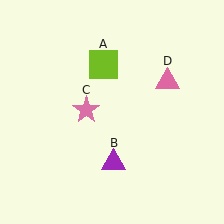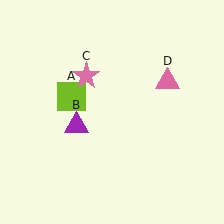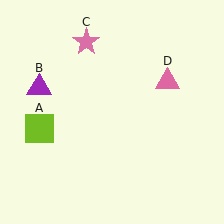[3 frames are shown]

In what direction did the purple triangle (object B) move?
The purple triangle (object B) moved up and to the left.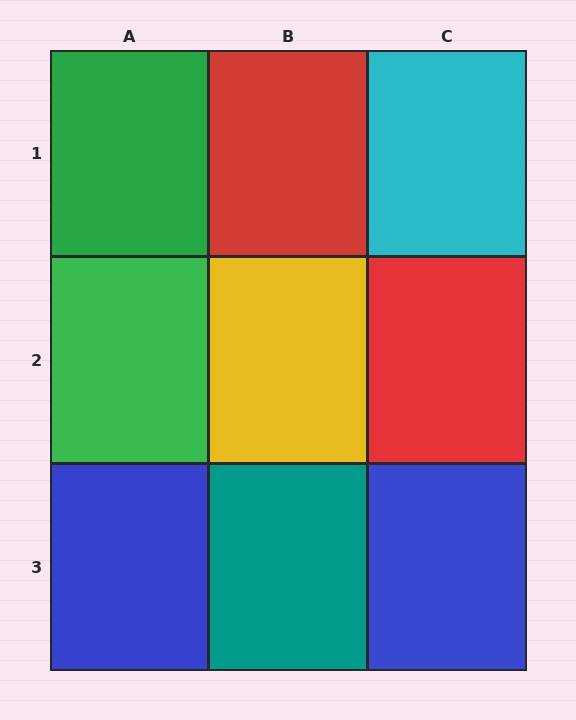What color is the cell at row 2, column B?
Yellow.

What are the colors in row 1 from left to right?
Green, red, cyan.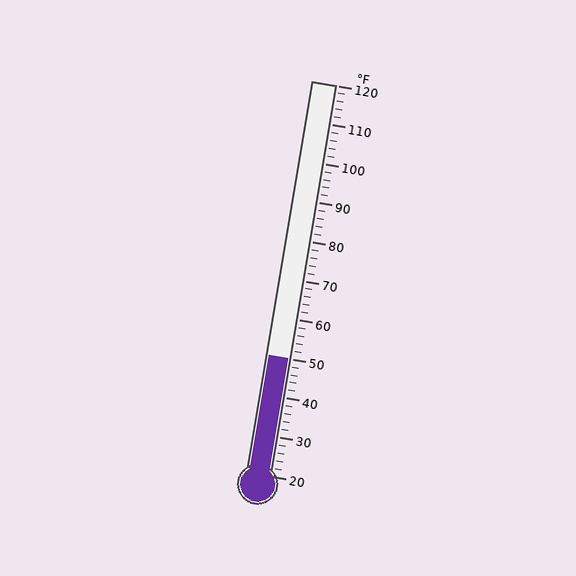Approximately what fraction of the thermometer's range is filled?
The thermometer is filled to approximately 30% of its range.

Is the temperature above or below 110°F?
The temperature is below 110°F.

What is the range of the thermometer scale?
The thermometer scale ranges from 20°F to 120°F.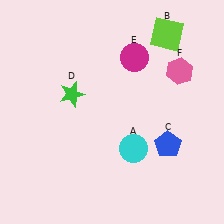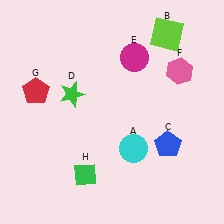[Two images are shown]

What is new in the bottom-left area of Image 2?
A green diamond (H) was added in the bottom-left area of Image 2.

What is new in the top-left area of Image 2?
A red pentagon (G) was added in the top-left area of Image 2.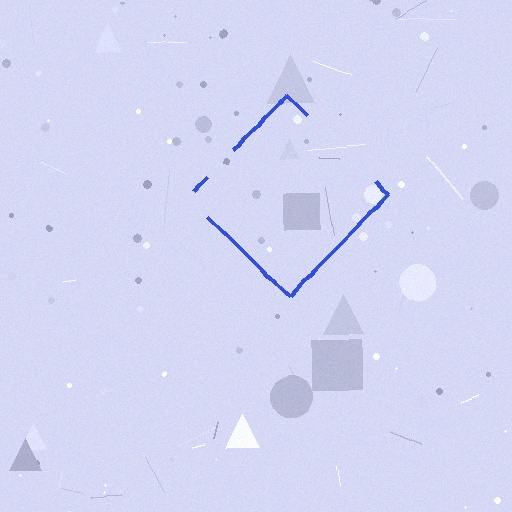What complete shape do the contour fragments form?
The contour fragments form a diamond.